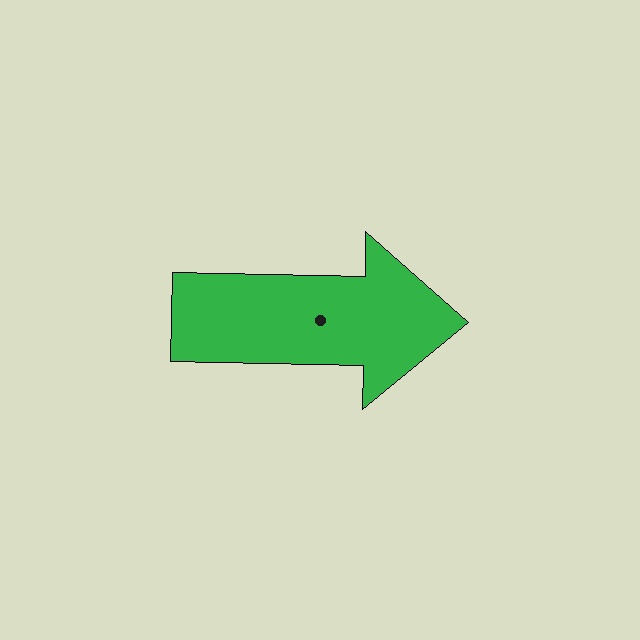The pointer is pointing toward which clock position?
Roughly 3 o'clock.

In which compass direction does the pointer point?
East.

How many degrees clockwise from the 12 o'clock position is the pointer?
Approximately 91 degrees.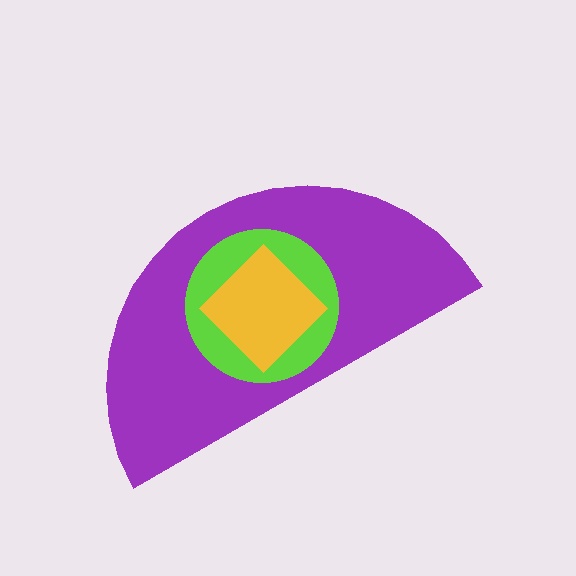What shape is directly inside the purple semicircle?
The lime circle.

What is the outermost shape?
The purple semicircle.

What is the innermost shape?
The yellow diamond.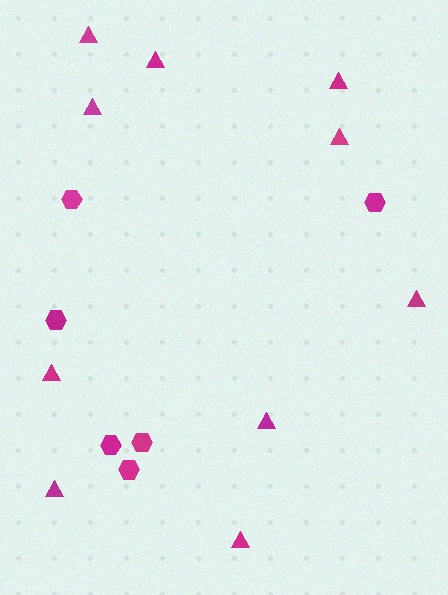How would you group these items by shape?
There are 2 groups: one group of triangles (10) and one group of hexagons (6).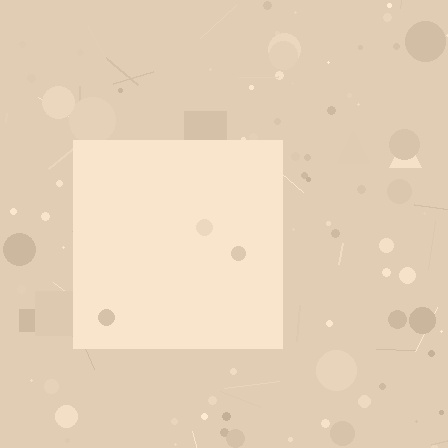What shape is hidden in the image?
A square is hidden in the image.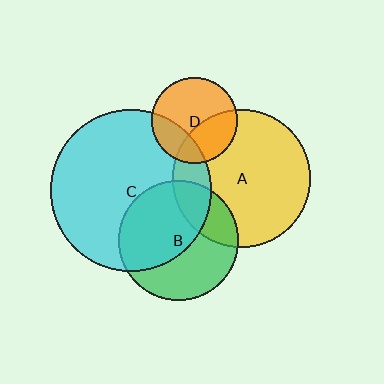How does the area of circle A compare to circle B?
Approximately 1.3 times.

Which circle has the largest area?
Circle C (cyan).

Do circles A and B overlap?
Yes.